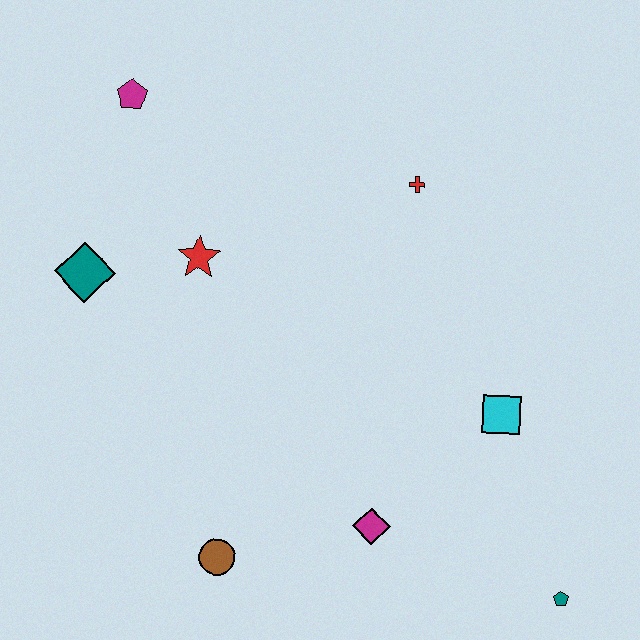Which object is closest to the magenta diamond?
The brown circle is closest to the magenta diamond.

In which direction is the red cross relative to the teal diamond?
The red cross is to the right of the teal diamond.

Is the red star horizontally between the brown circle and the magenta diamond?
No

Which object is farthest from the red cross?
The teal pentagon is farthest from the red cross.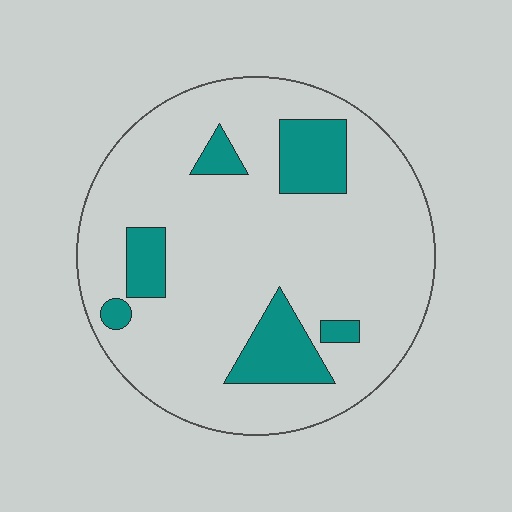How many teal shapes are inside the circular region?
6.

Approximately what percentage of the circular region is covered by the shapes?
Approximately 15%.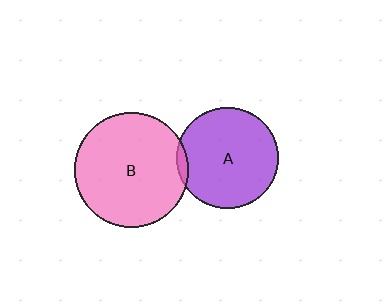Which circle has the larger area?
Circle B (pink).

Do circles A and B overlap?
Yes.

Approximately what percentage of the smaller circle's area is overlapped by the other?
Approximately 5%.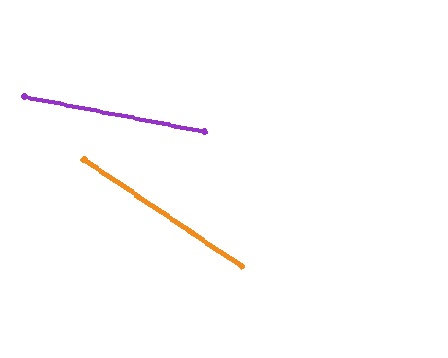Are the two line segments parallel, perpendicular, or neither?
Neither parallel nor perpendicular — they differ by about 23°.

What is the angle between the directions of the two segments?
Approximately 23 degrees.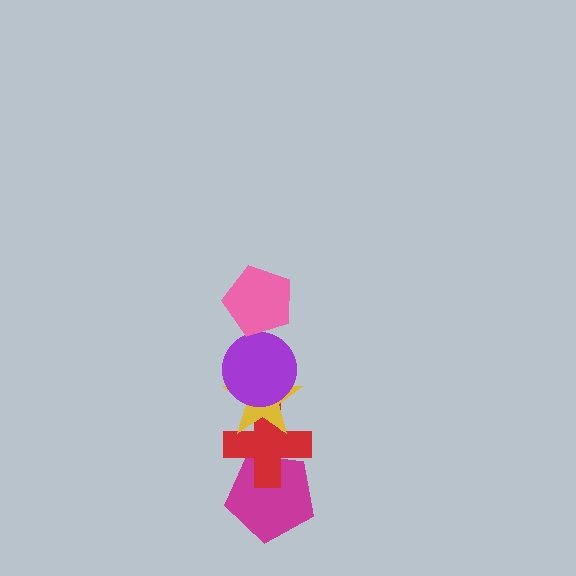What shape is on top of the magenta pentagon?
The red cross is on top of the magenta pentagon.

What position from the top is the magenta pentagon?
The magenta pentagon is 5th from the top.